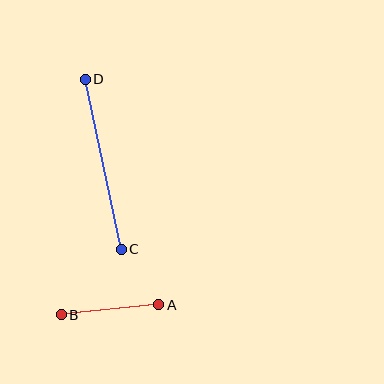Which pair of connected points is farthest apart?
Points C and D are farthest apart.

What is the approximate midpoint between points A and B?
The midpoint is at approximately (110, 310) pixels.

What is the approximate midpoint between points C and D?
The midpoint is at approximately (103, 164) pixels.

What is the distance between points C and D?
The distance is approximately 174 pixels.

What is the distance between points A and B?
The distance is approximately 98 pixels.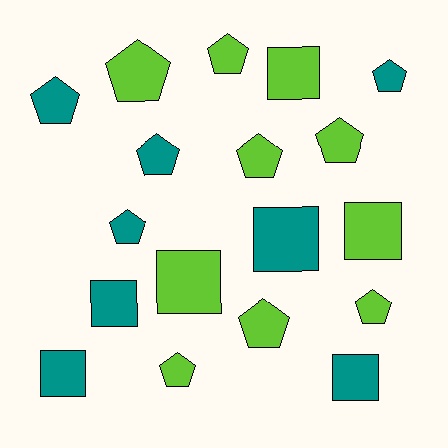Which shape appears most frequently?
Pentagon, with 11 objects.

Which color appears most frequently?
Lime, with 10 objects.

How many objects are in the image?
There are 18 objects.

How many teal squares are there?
There are 4 teal squares.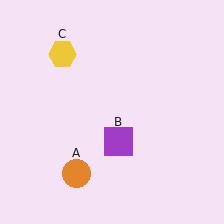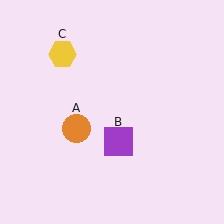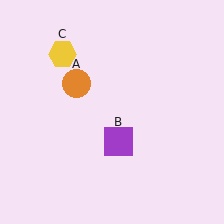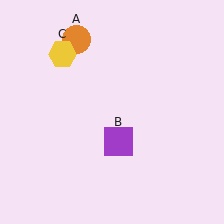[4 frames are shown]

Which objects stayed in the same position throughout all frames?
Purple square (object B) and yellow hexagon (object C) remained stationary.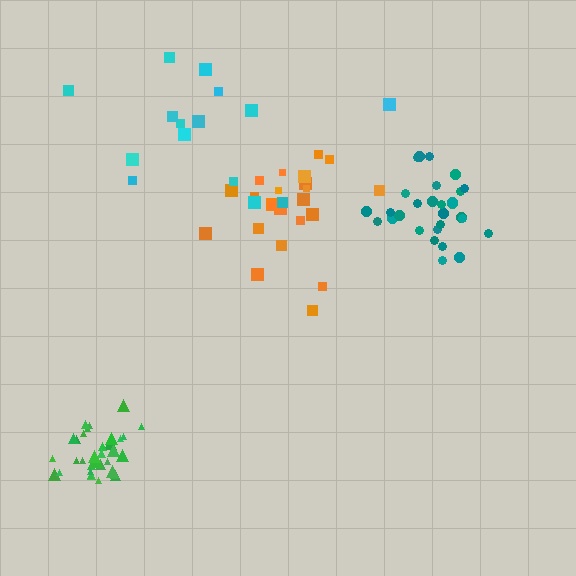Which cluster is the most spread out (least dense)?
Cyan.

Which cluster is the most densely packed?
Green.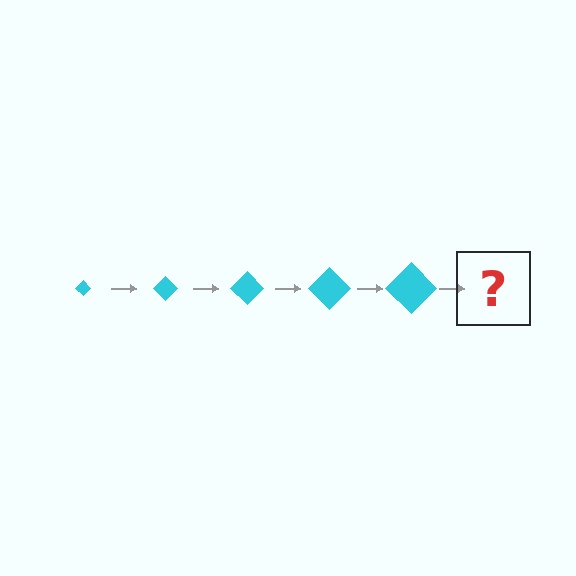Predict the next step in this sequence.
The next step is a cyan diamond, larger than the previous one.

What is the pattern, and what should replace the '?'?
The pattern is that the diamond gets progressively larger each step. The '?' should be a cyan diamond, larger than the previous one.